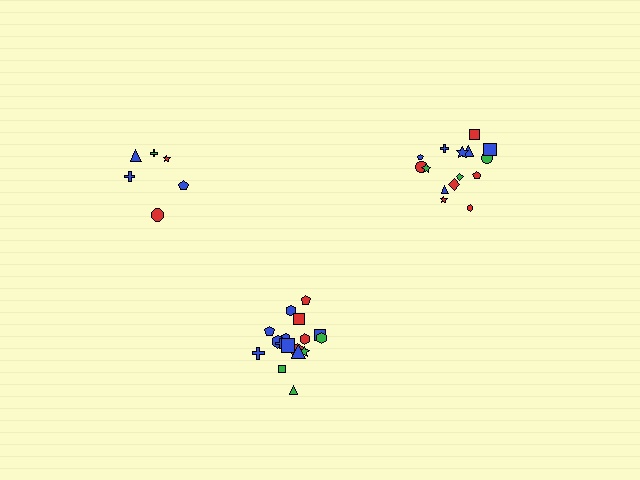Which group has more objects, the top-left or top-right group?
The top-right group.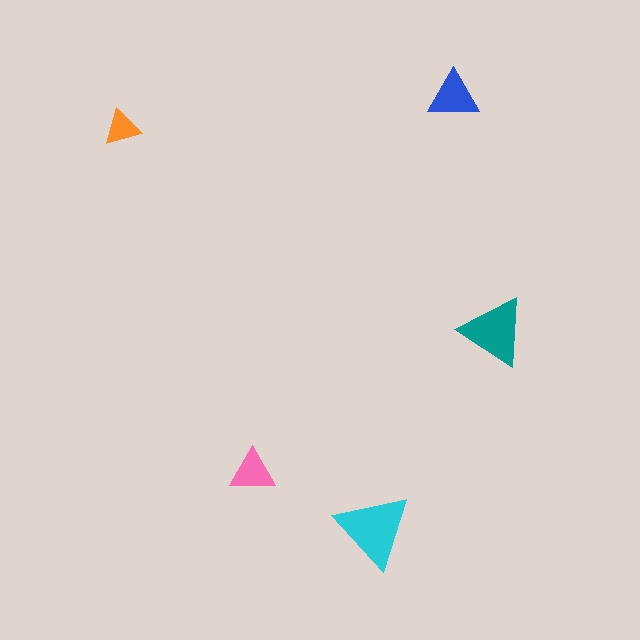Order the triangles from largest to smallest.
the cyan one, the teal one, the blue one, the pink one, the orange one.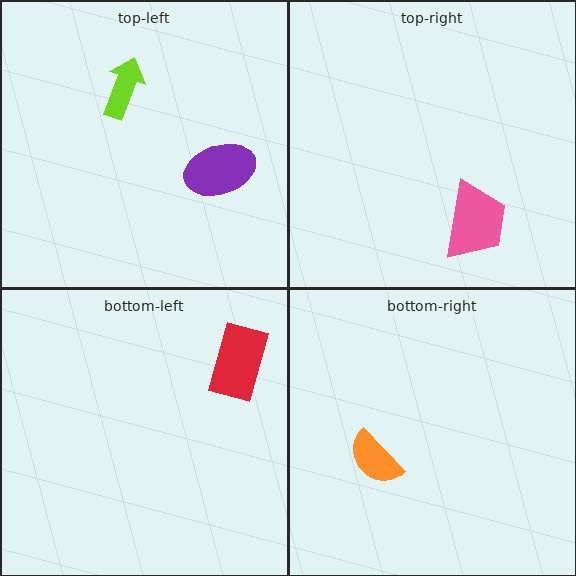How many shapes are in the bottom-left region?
1.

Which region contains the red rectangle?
The bottom-left region.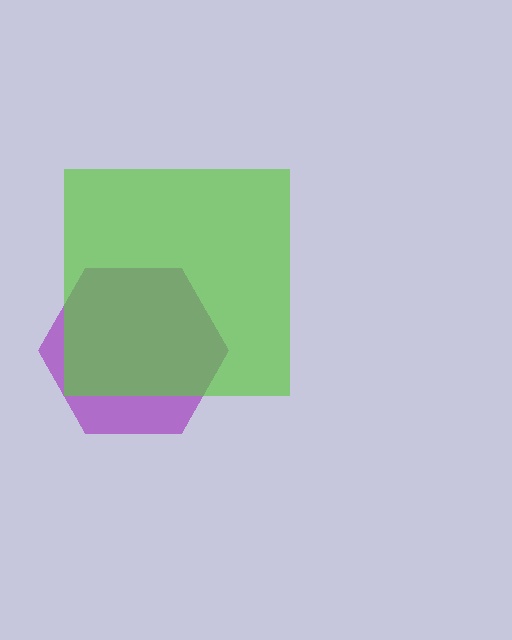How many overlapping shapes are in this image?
There are 2 overlapping shapes in the image.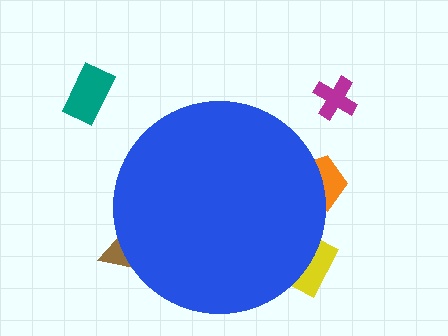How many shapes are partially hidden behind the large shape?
3 shapes are partially hidden.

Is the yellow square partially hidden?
Yes, the yellow square is partially hidden behind the blue circle.